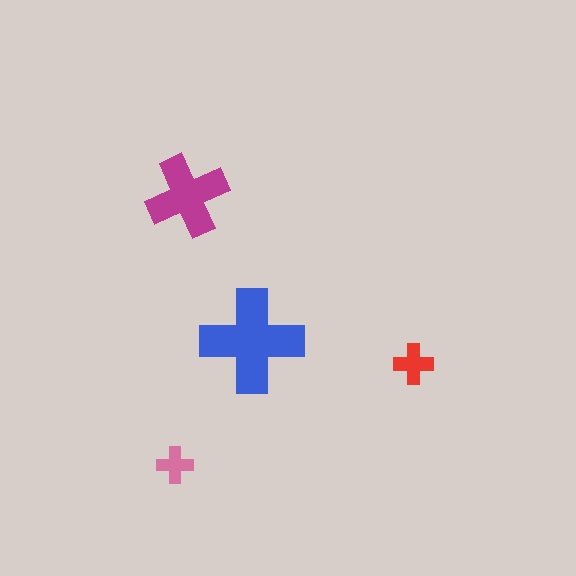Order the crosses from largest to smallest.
the blue one, the magenta one, the red one, the pink one.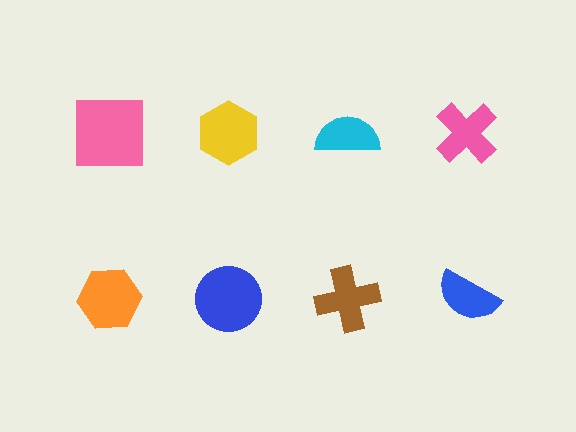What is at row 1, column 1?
A pink square.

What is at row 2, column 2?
A blue circle.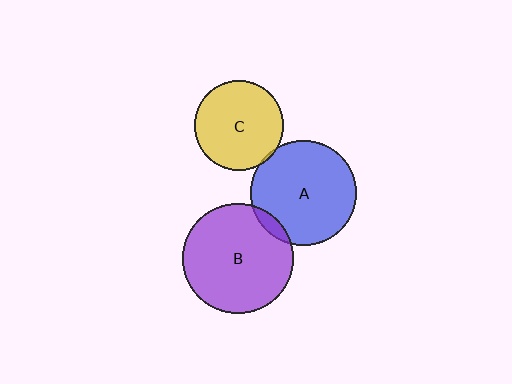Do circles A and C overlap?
Yes.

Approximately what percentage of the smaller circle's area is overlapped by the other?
Approximately 5%.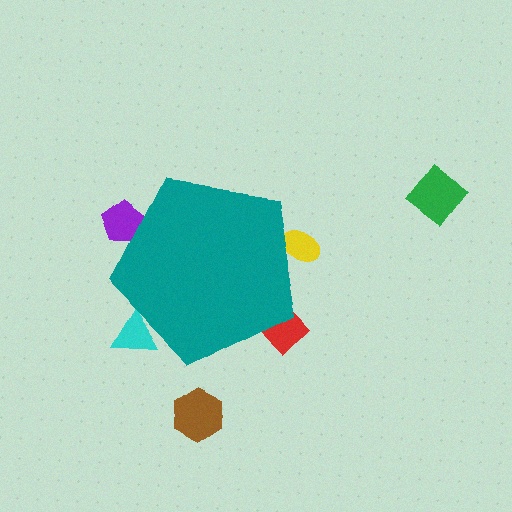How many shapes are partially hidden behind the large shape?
4 shapes are partially hidden.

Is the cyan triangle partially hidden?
Yes, the cyan triangle is partially hidden behind the teal pentagon.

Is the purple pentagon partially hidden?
Yes, the purple pentagon is partially hidden behind the teal pentagon.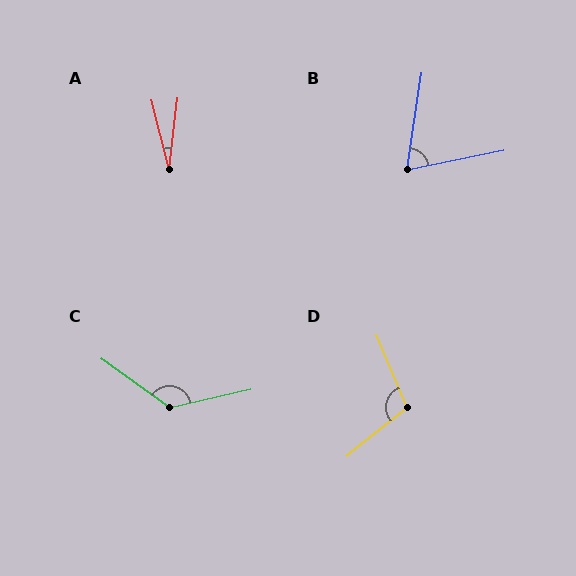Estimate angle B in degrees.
Approximately 70 degrees.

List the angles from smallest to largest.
A (21°), B (70°), D (106°), C (132°).